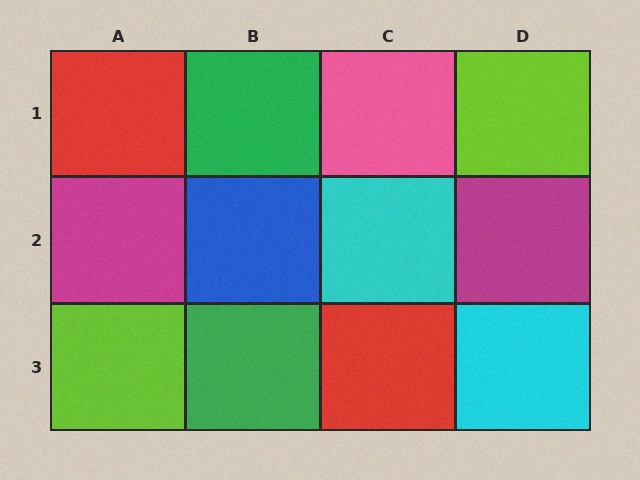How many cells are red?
2 cells are red.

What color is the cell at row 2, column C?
Cyan.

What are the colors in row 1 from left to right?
Red, green, pink, lime.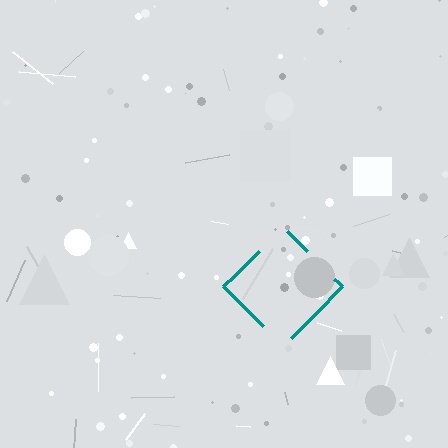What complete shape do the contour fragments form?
The contour fragments form a diamond.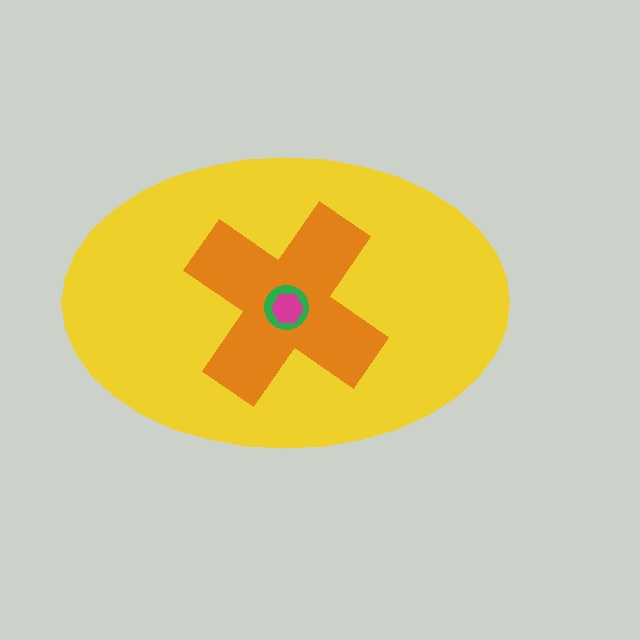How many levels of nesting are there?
4.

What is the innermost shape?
The magenta hexagon.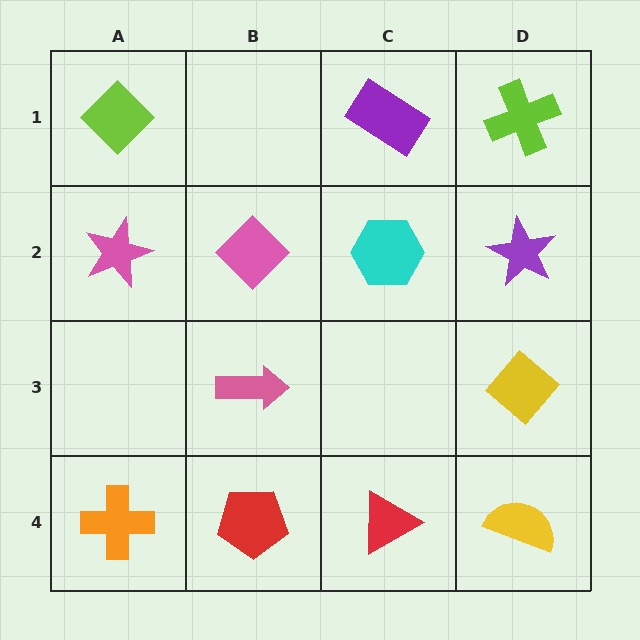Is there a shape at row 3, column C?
No, that cell is empty.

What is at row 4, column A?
An orange cross.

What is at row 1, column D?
A lime cross.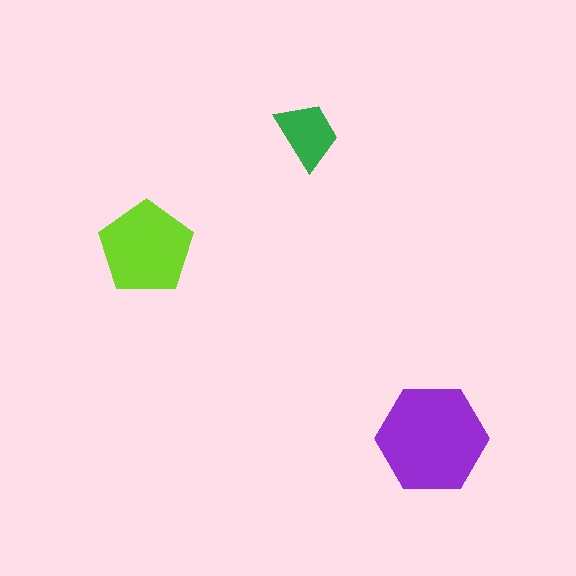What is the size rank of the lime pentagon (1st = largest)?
2nd.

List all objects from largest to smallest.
The purple hexagon, the lime pentagon, the green trapezoid.